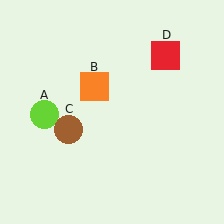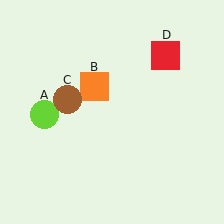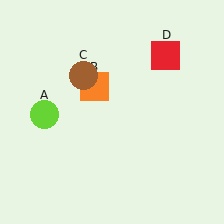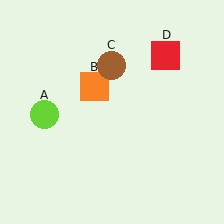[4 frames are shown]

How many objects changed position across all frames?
1 object changed position: brown circle (object C).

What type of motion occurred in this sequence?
The brown circle (object C) rotated clockwise around the center of the scene.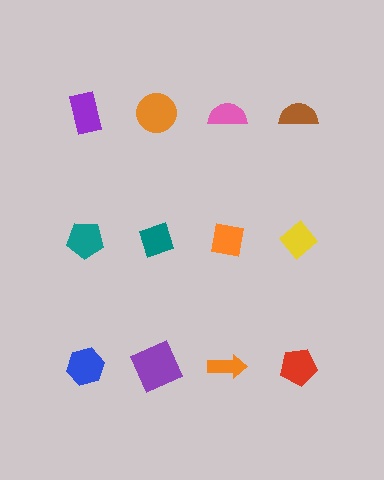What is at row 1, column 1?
A purple rectangle.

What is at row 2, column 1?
A teal pentagon.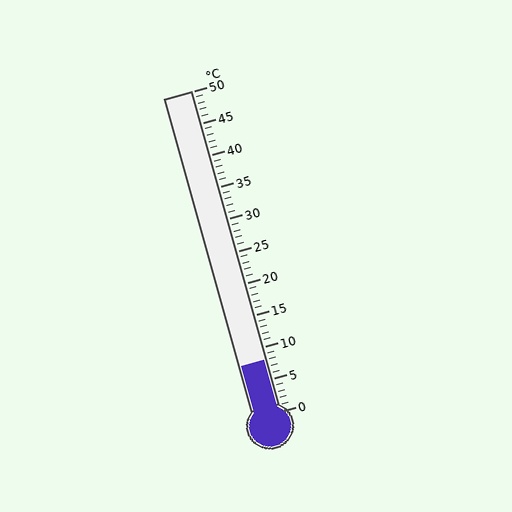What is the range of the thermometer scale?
The thermometer scale ranges from 0°C to 50°C.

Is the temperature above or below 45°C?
The temperature is below 45°C.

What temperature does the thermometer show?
The thermometer shows approximately 8°C.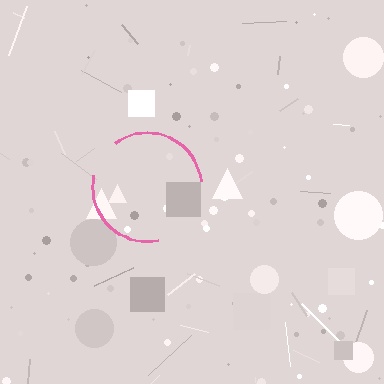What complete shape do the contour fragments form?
The contour fragments form a circle.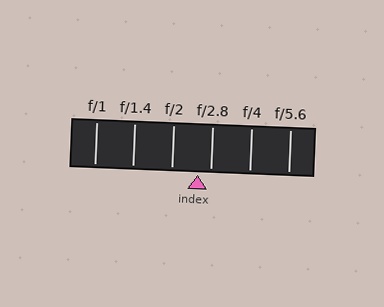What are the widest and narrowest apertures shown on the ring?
The widest aperture shown is f/1 and the narrowest is f/5.6.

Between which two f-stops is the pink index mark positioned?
The index mark is between f/2 and f/2.8.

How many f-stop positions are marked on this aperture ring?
There are 6 f-stop positions marked.